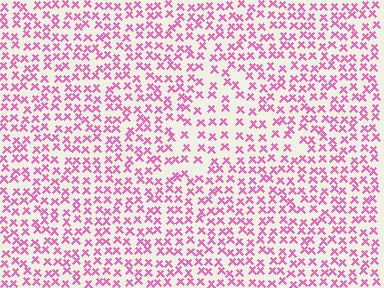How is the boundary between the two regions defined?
The boundary is defined by a change in element density (approximately 1.6x ratio). All elements are the same color, size, and shape.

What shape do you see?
I see a triangle.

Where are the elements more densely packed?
The elements are more densely packed outside the triangle boundary.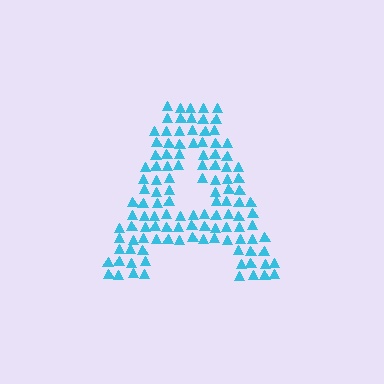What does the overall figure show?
The overall figure shows the letter A.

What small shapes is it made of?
It is made of small triangles.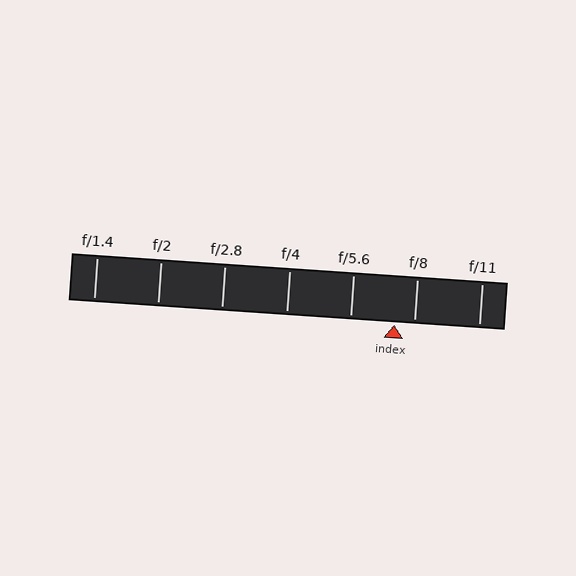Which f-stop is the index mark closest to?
The index mark is closest to f/8.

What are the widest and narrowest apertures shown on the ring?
The widest aperture shown is f/1.4 and the narrowest is f/11.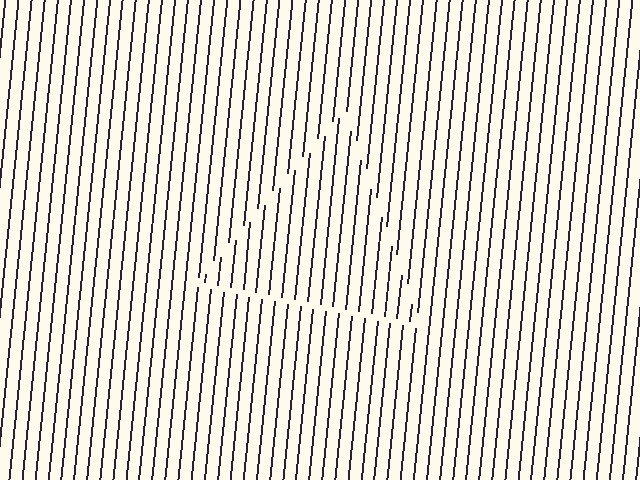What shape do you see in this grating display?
An illusory triangle. The interior of the shape contains the same grating, shifted by half a period — the contour is defined by the phase discontinuity where line-ends from the inner and outer gratings abut.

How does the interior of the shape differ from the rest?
The interior of the shape contains the same grating, shifted by half a period — the contour is defined by the phase discontinuity where line-ends from the inner and outer gratings abut.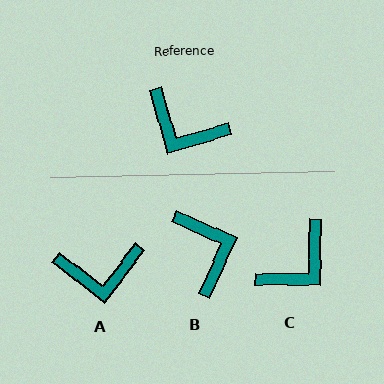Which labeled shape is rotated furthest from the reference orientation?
B, about 139 degrees away.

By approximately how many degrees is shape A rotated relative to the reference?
Approximately 36 degrees counter-clockwise.